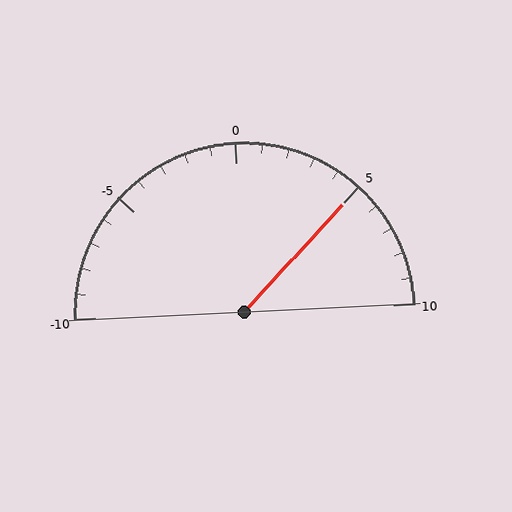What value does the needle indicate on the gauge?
The needle indicates approximately 5.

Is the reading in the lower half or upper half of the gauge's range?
The reading is in the upper half of the range (-10 to 10).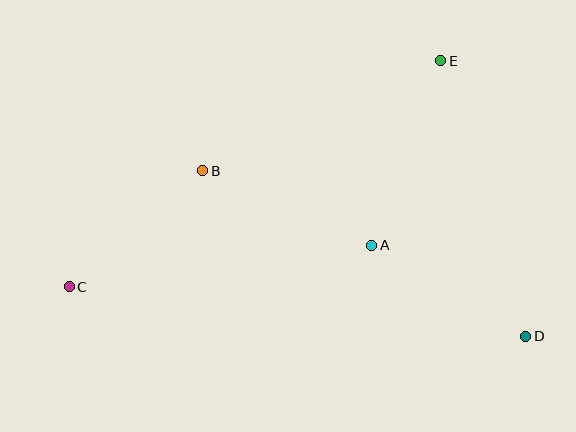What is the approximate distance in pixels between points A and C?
The distance between A and C is approximately 305 pixels.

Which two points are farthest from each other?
Points C and D are farthest from each other.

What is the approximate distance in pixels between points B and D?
The distance between B and D is approximately 363 pixels.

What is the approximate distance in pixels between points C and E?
The distance between C and E is approximately 435 pixels.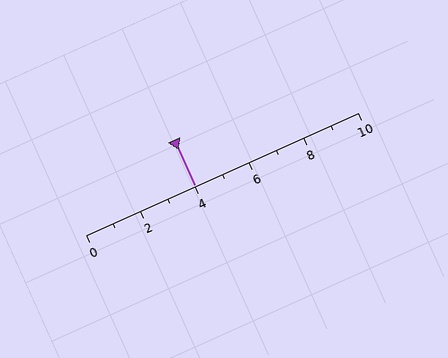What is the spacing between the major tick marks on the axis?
The major ticks are spaced 2 apart.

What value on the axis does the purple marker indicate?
The marker indicates approximately 4.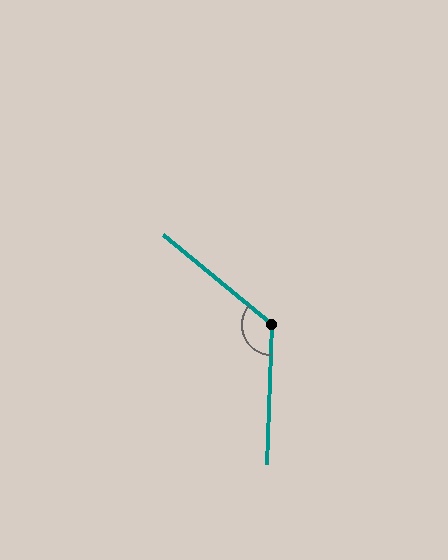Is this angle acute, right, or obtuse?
It is obtuse.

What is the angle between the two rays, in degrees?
Approximately 128 degrees.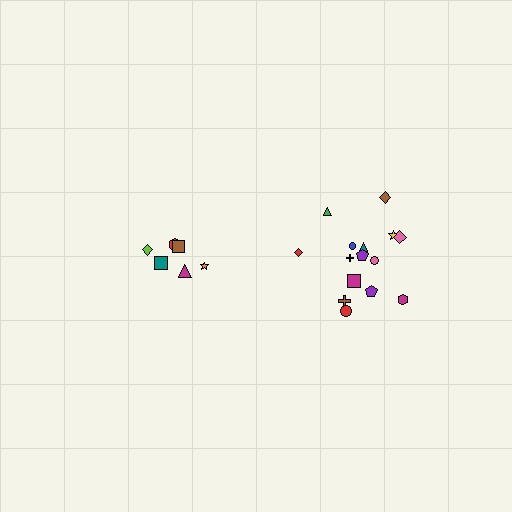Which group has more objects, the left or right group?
The right group.